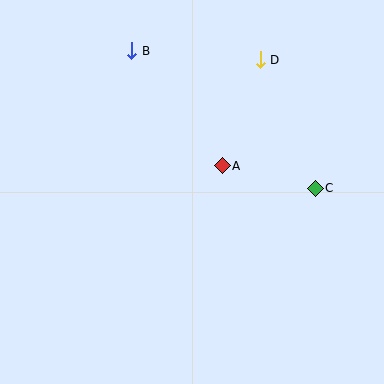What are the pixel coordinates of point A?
Point A is at (222, 166).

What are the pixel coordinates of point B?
Point B is at (132, 51).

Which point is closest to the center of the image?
Point A at (222, 166) is closest to the center.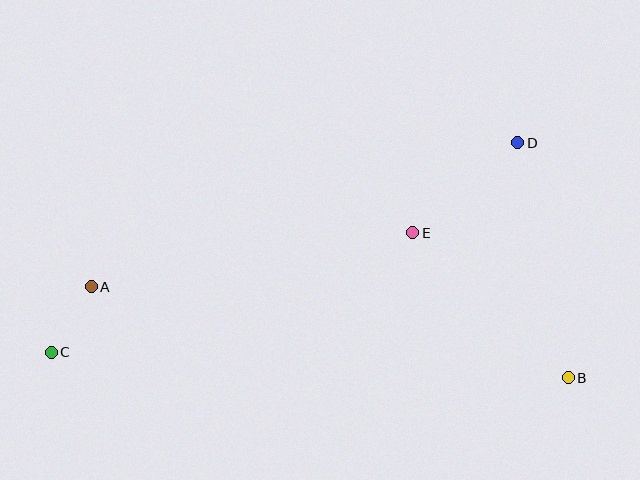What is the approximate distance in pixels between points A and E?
The distance between A and E is approximately 326 pixels.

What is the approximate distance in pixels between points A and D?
The distance between A and D is approximately 450 pixels.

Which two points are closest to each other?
Points A and C are closest to each other.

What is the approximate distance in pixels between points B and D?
The distance between B and D is approximately 241 pixels.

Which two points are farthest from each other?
Points B and C are farthest from each other.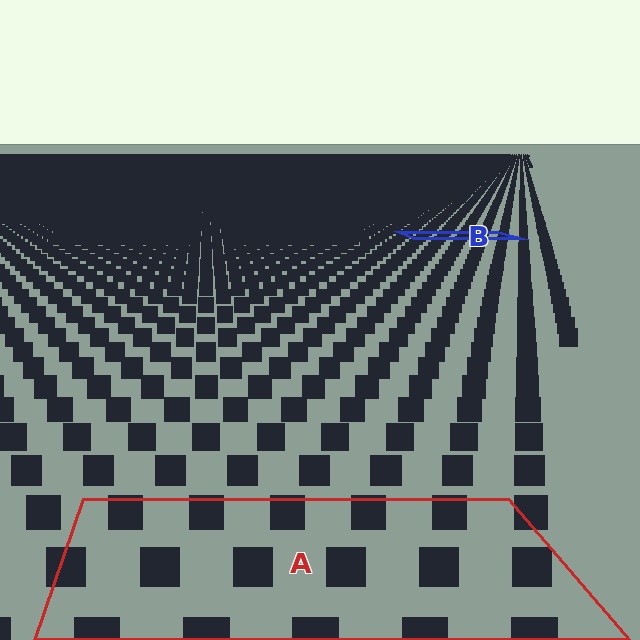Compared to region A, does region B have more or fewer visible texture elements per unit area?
Region B has more texture elements per unit area — they are packed more densely because it is farther away.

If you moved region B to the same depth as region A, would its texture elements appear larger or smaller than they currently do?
They would appear larger. At a closer depth, the same texture elements are projected at a bigger on-screen size.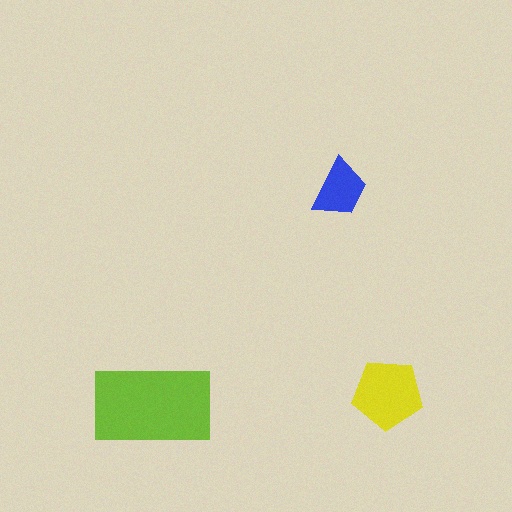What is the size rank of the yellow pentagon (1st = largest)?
2nd.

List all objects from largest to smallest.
The lime rectangle, the yellow pentagon, the blue trapezoid.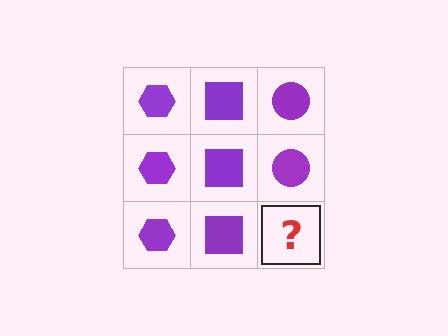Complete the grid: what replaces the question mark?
The question mark should be replaced with a purple circle.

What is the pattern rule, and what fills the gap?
The rule is that each column has a consistent shape. The gap should be filled with a purple circle.